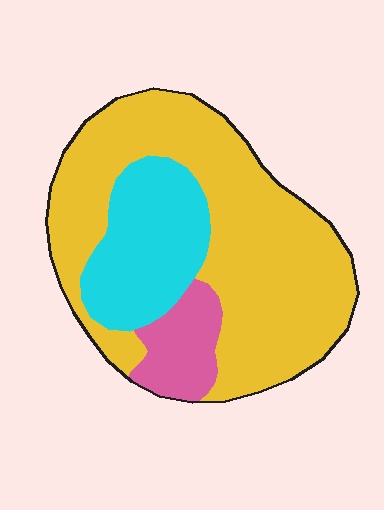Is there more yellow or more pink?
Yellow.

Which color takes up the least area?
Pink, at roughly 10%.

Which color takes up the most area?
Yellow, at roughly 65%.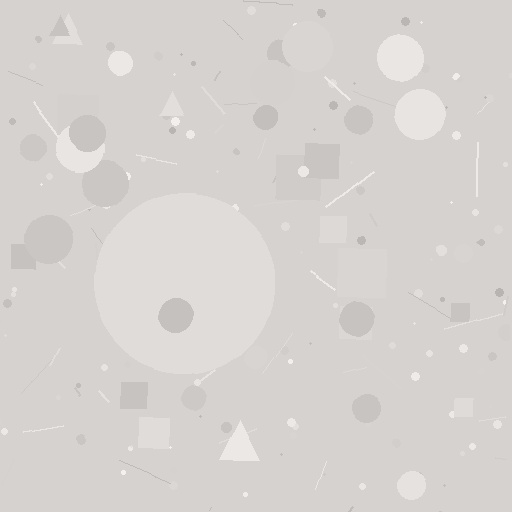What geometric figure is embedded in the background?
A circle is embedded in the background.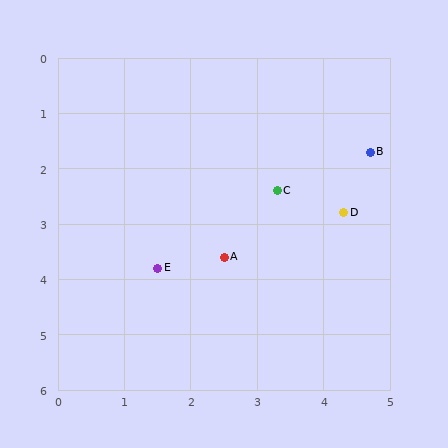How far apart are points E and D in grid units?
Points E and D are about 3.0 grid units apart.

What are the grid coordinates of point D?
Point D is at approximately (4.3, 2.8).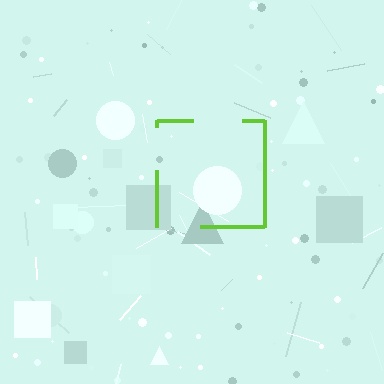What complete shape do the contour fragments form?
The contour fragments form a square.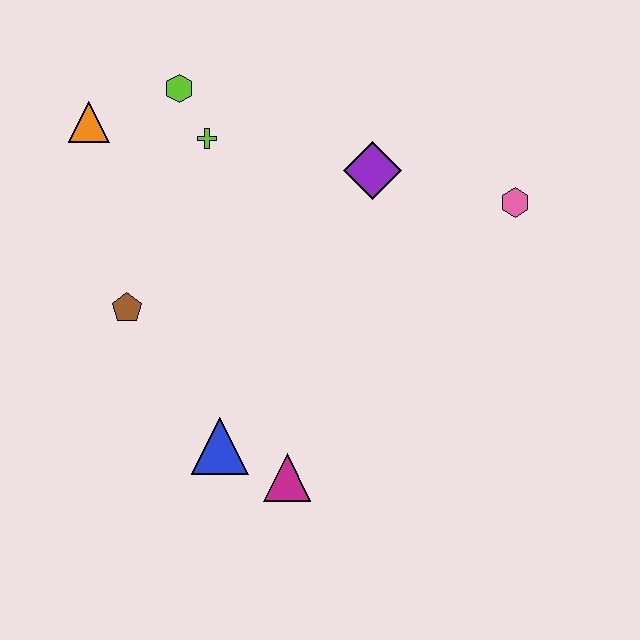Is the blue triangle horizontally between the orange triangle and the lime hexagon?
No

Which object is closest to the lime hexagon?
The lime cross is closest to the lime hexagon.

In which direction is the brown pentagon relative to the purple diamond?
The brown pentagon is to the left of the purple diamond.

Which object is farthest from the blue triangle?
The pink hexagon is farthest from the blue triangle.